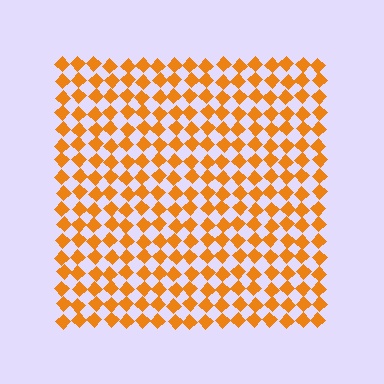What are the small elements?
The small elements are diamonds.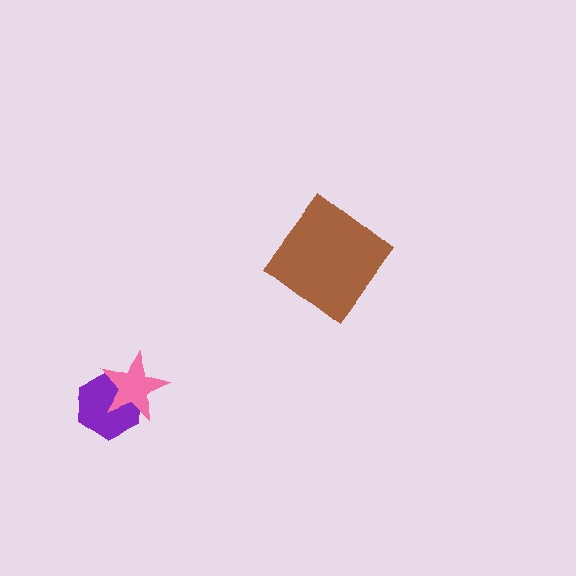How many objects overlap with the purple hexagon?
1 object overlaps with the purple hexagon.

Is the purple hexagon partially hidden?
Yes, it is partially covered by another shape.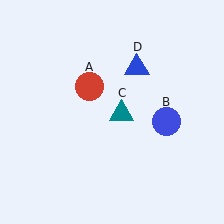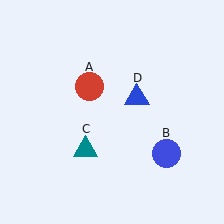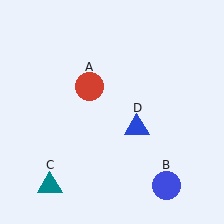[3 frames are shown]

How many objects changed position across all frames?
3 objects changed position: blue circle (object B), teal triangle (object C), blue triangle (object D).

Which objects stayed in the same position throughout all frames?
Red circle (object A) remained stationary.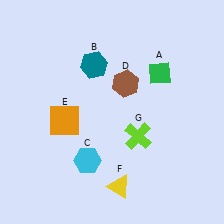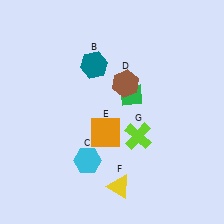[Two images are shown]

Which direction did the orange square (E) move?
The orange square (E) moved right.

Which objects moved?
The objects that moved are: the green diamond (A), the orange square (E).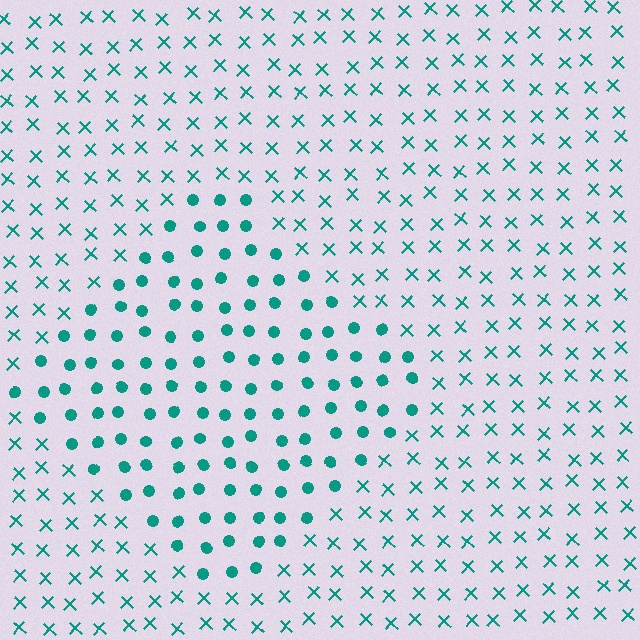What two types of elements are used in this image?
The image uses circles inside the diamond region and X marks outside it.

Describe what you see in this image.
The image is filled with small teal elements arranged in a uniform grid. A diamond-shaped region contains circles, while the surrounding area contains X marks. The boundary is defined purely by the change in element shape.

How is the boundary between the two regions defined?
The boundary is defined by a change in element shape: circles inside vs. X marks outside. All elements share the same color and spacing.